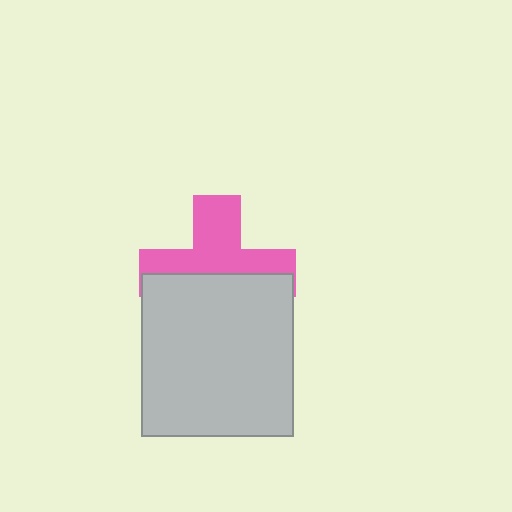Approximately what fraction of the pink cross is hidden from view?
Roughly 49% of the pink cross is hidden behind the light gray rectangle.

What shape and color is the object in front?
The object in front is a light gray rectangle.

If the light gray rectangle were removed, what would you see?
You would see the complete pink cross.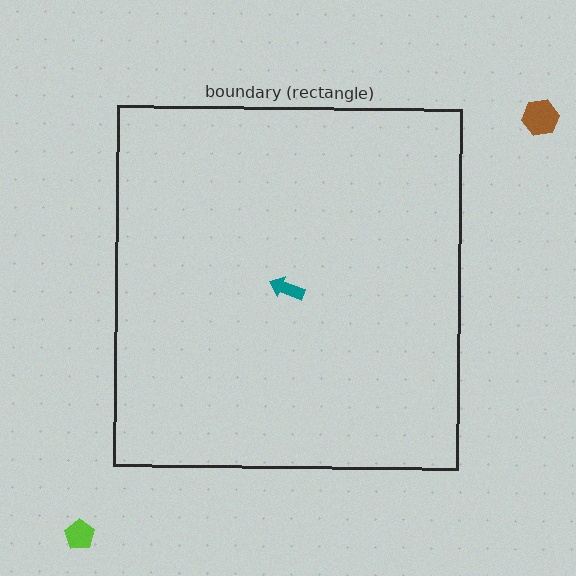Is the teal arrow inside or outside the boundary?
Inside.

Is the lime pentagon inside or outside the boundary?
Outside.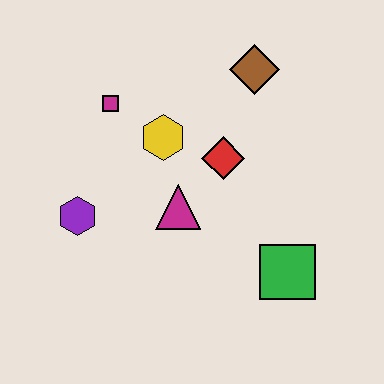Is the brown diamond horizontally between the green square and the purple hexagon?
Yes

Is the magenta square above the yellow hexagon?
Yes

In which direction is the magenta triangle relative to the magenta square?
The magenta triangle is below the magenta square.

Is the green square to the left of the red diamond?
No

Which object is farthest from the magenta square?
The green square is farthest from the magenta square.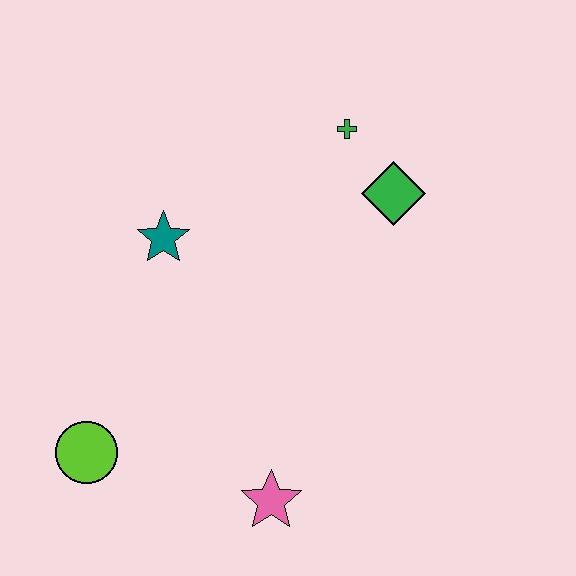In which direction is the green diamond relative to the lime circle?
The green diamond is to the right of the lime circle.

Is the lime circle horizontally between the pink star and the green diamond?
No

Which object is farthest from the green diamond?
The lime circle is farthest from the green diamond.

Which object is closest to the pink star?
The lime circle is closest to the pink star.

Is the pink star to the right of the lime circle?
Yes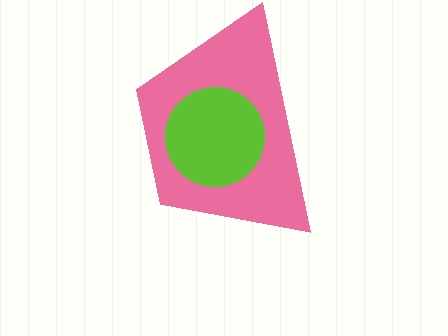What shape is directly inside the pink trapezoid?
The lime circle.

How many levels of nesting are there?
2.